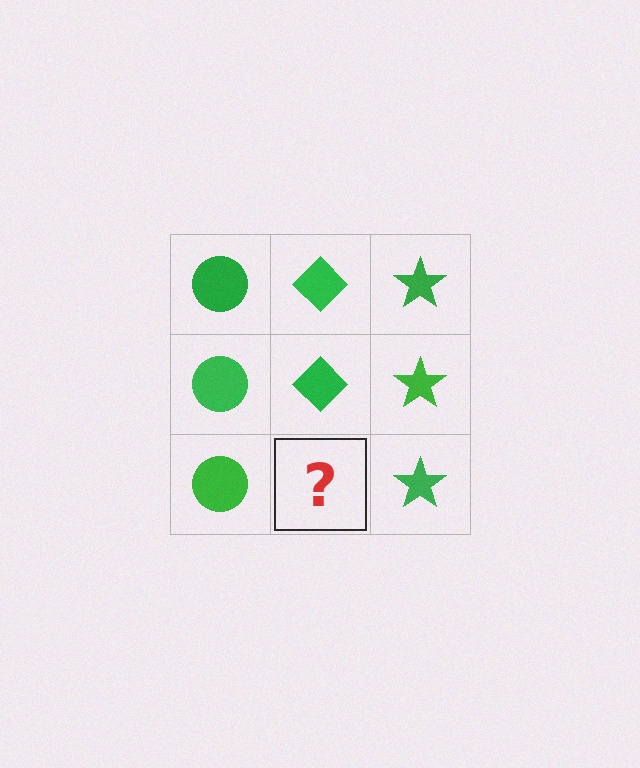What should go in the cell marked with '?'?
The missing cell should contain a green diamond.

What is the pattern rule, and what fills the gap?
The rule is that each column has a consistent shape. The gap should be filled with a green diamond.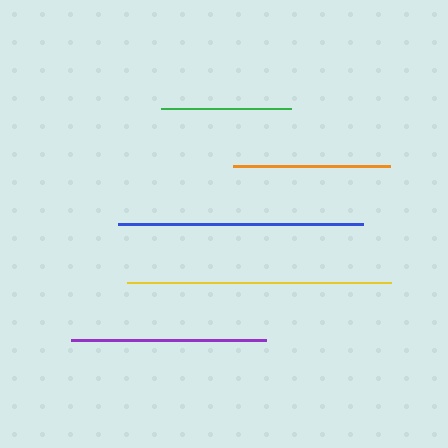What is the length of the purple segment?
The purple segment is approximately 195 pixels long.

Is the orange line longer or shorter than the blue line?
The blue line is longer than the orange line.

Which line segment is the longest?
The yellow line is the longest at approximately 264 pixels.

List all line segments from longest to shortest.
From longest to shortest: yellow, blue, purple, orange, green.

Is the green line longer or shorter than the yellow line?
The yellow line is longer than the green line.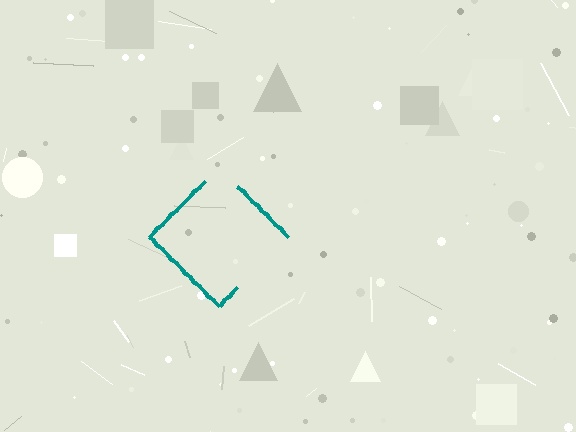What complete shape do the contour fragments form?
The contour fragments form a diamond.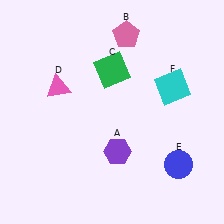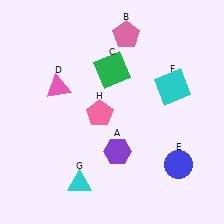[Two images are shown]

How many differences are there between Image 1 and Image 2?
There are 2 differences between the two images.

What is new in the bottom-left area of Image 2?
A cyan triangle (G) was added in the bottom-left area of Image 2.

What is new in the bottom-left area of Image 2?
A pink pentagon (H) was added in the bottom-left area of Image 2.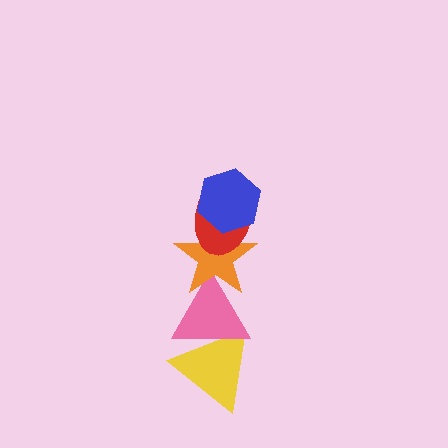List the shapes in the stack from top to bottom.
From top to bottom: the blue hexagon, the red ellipse, the orange star, the pink triangle, the yellow triangle.